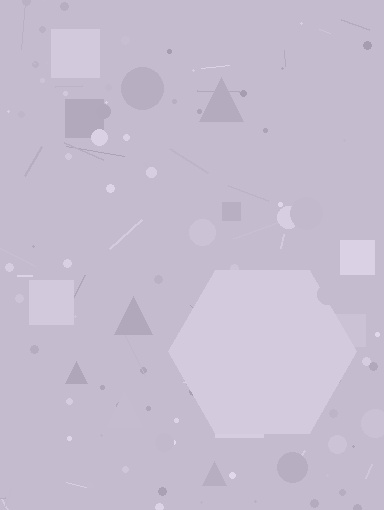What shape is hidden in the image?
A hexagon is hidden in the image.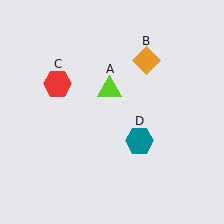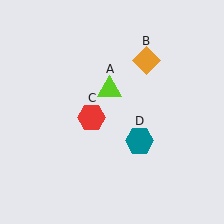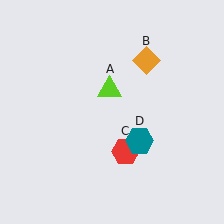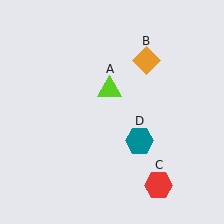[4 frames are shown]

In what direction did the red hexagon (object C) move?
The red hexagon (object C) moved down and to the right.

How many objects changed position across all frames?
1 object changed position: red hexagon (object C).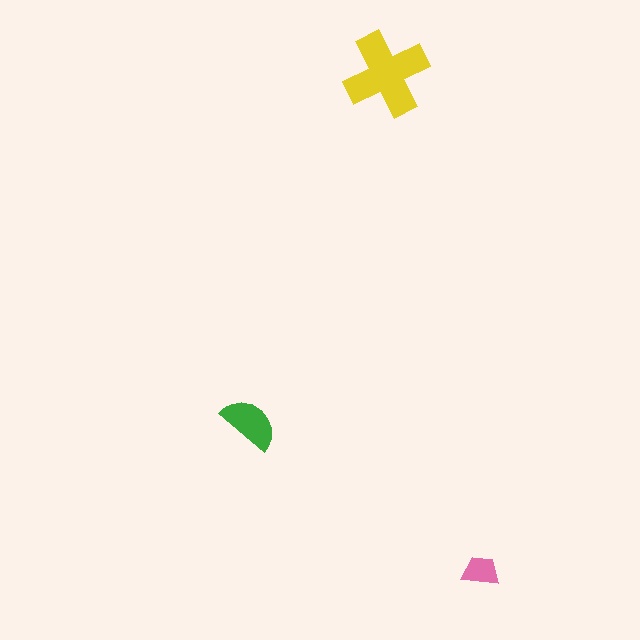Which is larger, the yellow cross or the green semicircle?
The yellow cross.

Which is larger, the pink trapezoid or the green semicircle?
The green semicircle.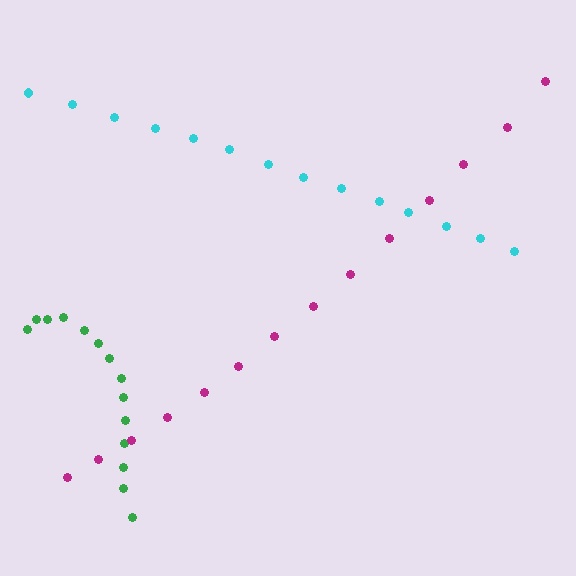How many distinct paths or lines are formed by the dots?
There are 3 distinct paths.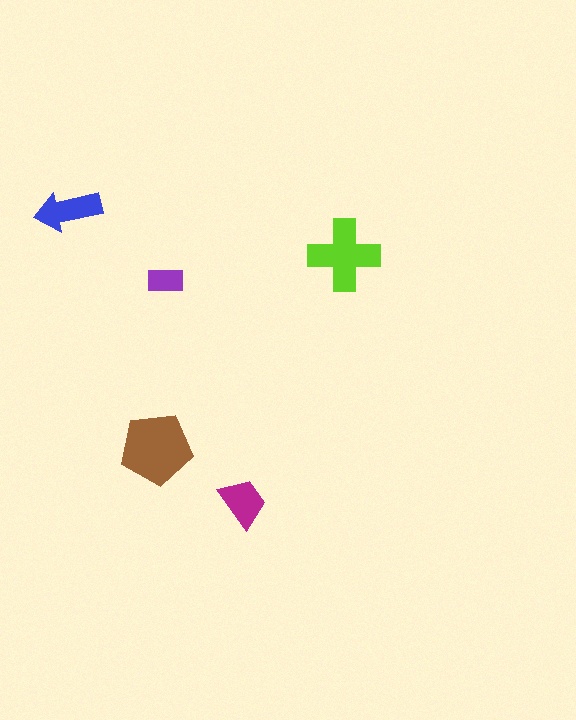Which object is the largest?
The brown pentagon.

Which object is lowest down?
The magenta trapezoid is bottommost.